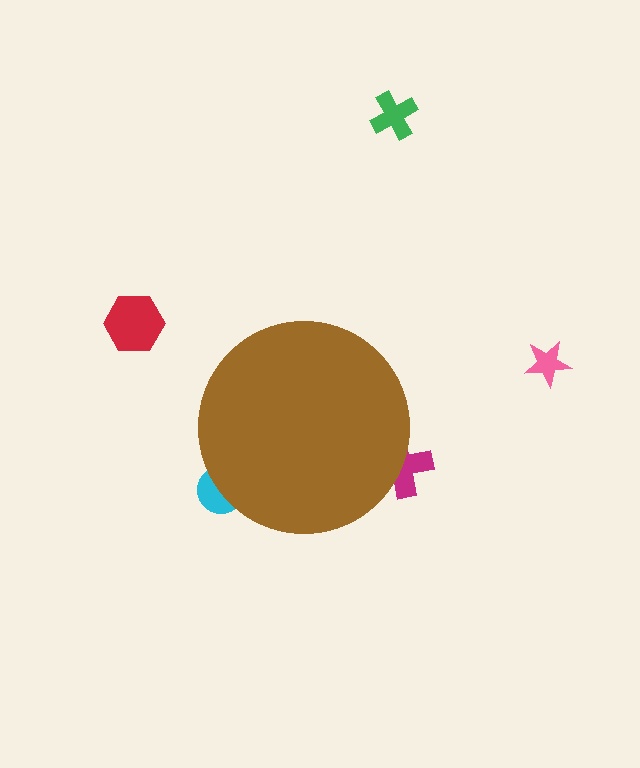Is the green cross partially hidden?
No, the green cross is fully visible.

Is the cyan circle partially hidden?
Yes, the cyan circle is partially hidden behind the brown circle.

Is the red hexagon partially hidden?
No, the red hexagon is fully visible.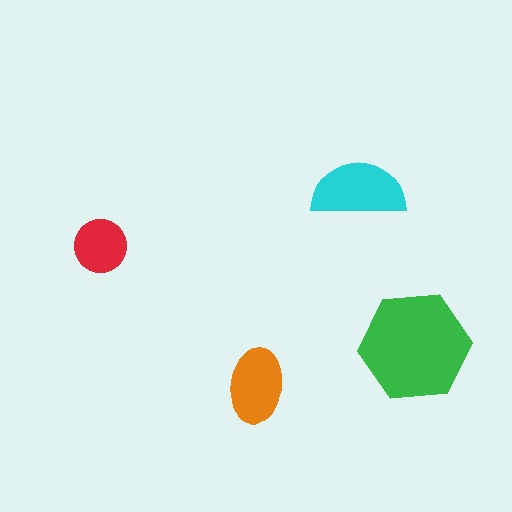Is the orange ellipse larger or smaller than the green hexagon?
Smaller.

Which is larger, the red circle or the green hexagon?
The green hexagon.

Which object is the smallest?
The red circle.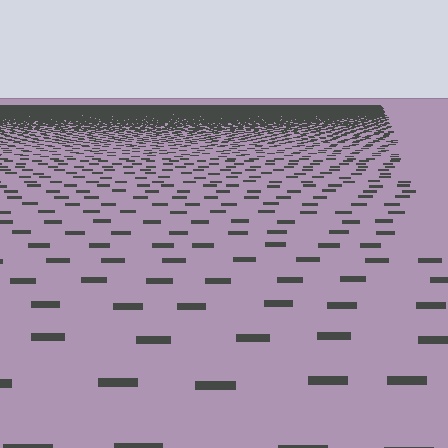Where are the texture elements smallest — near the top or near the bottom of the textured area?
Near the top.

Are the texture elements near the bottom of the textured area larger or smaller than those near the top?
Larger. Near the bottom, elements are closer to the viewer and appear at a bigger on-screen size.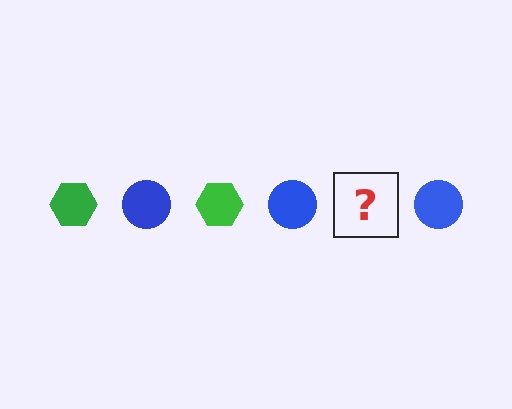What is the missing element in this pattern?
The missing element is a green hexagon.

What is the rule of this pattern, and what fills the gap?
The rule is that the pattern alternates between green hexagon and blue circle. The gap should be filled with a green hexagon.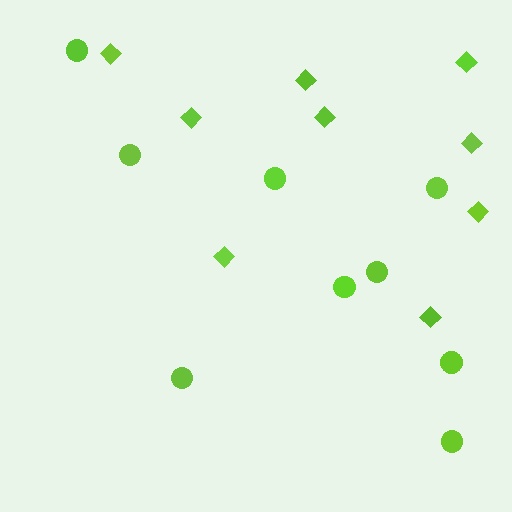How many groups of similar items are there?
There are 2 groups: one group of circles (9) and one group of diamonds (9).